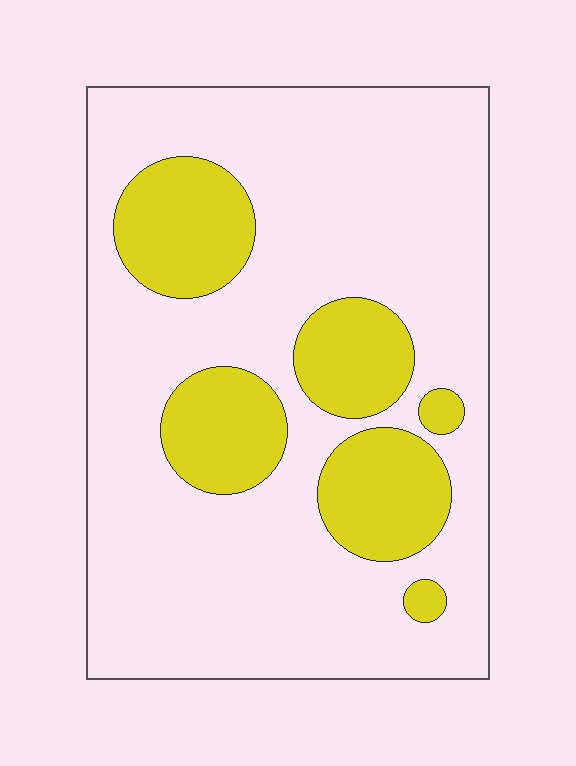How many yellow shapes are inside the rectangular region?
6.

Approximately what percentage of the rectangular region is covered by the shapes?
Approximately 25%.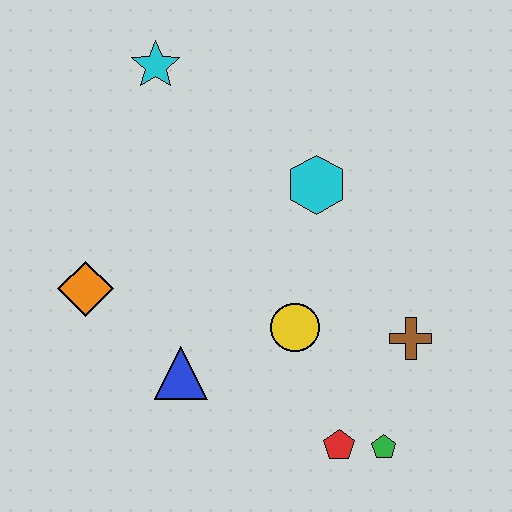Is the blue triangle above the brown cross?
No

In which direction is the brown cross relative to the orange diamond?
The brown cross is to the right of the orange diamond.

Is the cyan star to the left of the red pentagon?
Yes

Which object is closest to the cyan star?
The cyan hexagon is closest to the cyan star.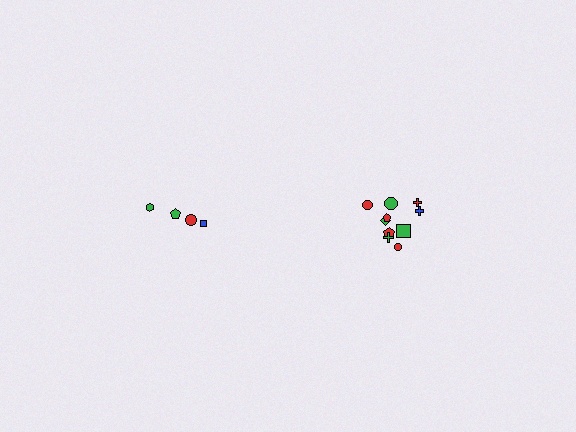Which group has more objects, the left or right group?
The right group.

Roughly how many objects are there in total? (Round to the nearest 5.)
Roughly 15 objects in total.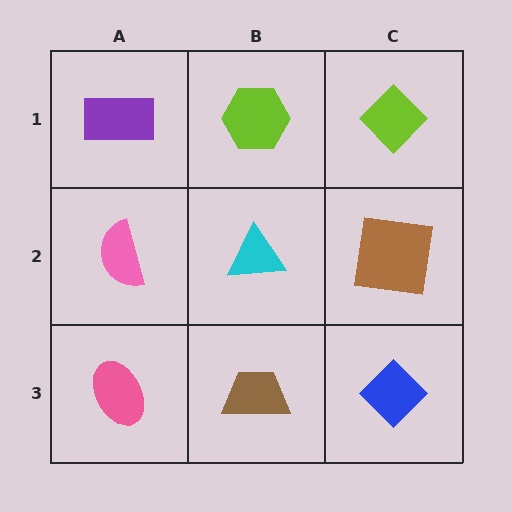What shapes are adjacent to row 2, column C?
A lime diamond (row 1, column C), a blue diamond (row 3, column C), a cyan triangle (row 2, column B).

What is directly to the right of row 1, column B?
A lime diamond.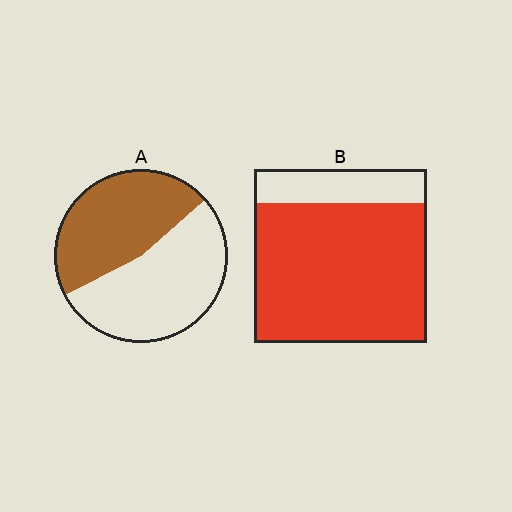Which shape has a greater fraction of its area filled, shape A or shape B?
Shape B.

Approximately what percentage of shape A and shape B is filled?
A is approximately 45% and B is approximately 80%.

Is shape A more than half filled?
Roughly half.